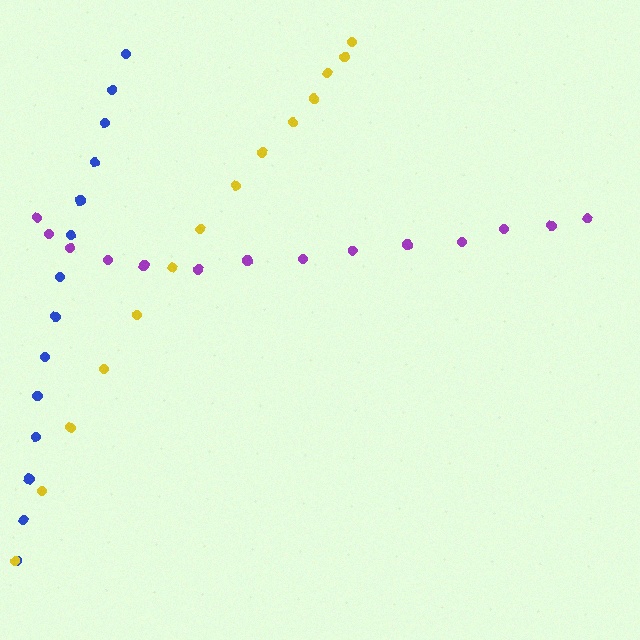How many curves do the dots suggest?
There are 3 distinct paths.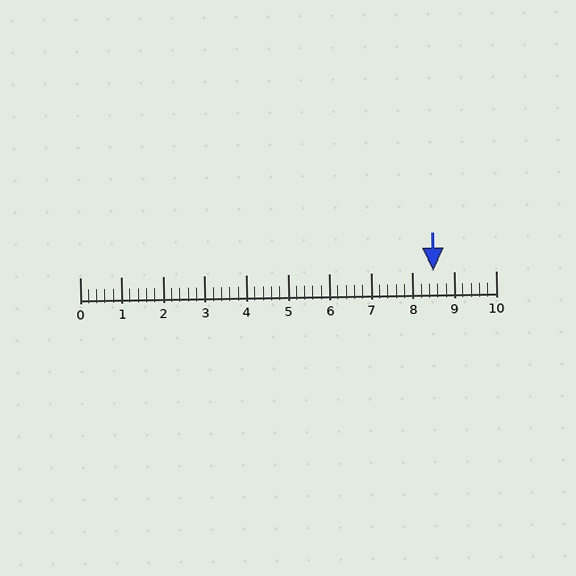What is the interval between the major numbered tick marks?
The major tick marks are spaced 1 units apart.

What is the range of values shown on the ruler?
The ruler shows values from 0 to 10.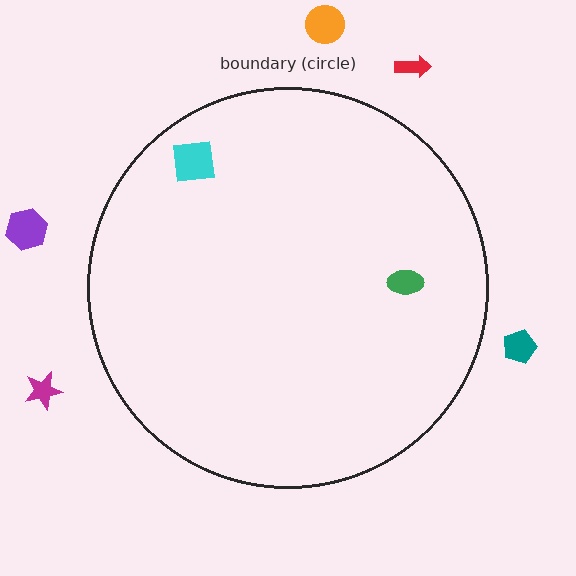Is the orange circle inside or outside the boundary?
Outside.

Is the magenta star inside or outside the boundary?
Outside.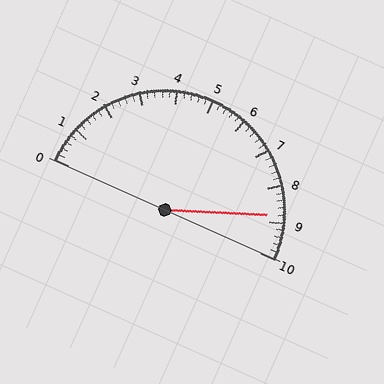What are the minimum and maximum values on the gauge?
The gauge ranges from 0 to 10.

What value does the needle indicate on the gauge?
The needle indicates approximately 8.8.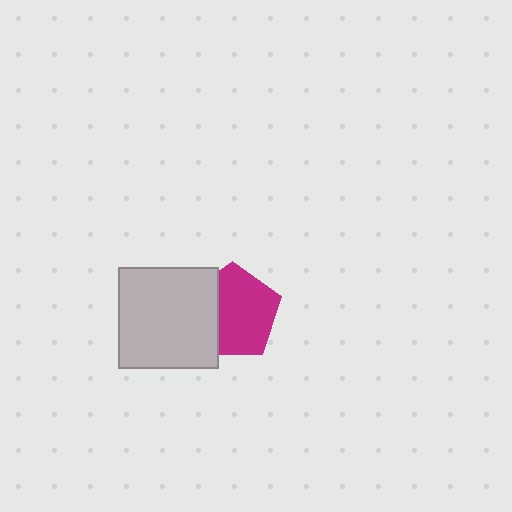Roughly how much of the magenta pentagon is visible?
Most of it is visible (roughly 68%).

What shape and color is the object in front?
The object in front is a light gray square.